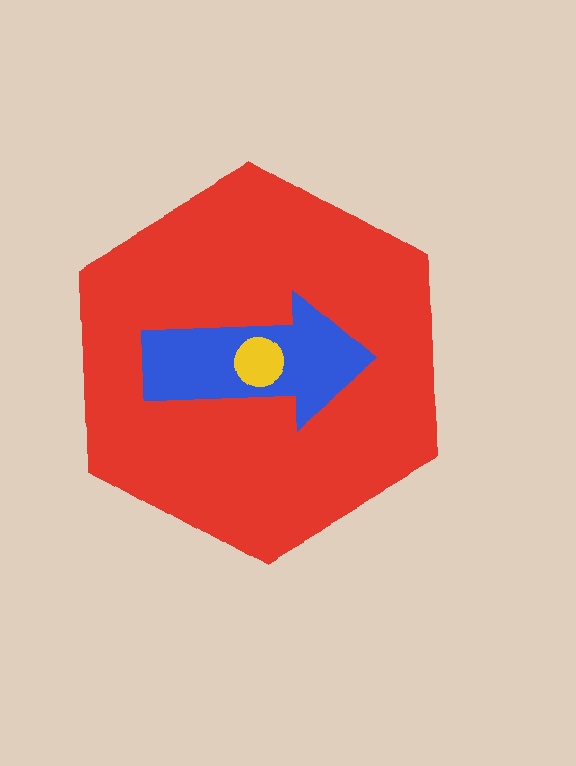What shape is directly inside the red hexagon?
The blue arrow.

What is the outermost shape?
The red hexagon.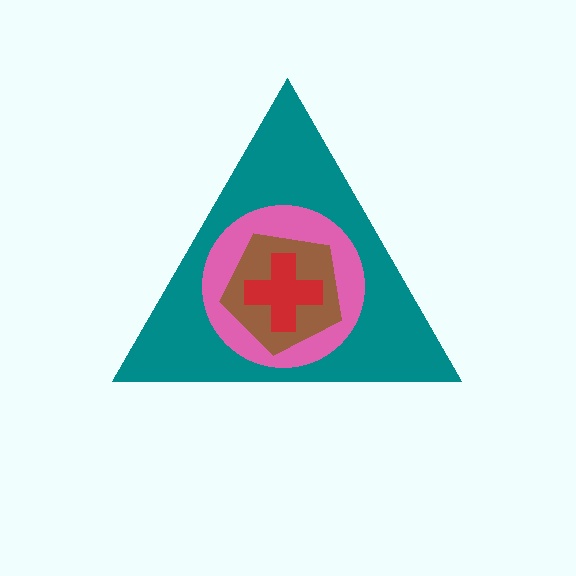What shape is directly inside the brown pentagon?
The red cross.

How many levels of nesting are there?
4.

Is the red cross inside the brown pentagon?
Yes.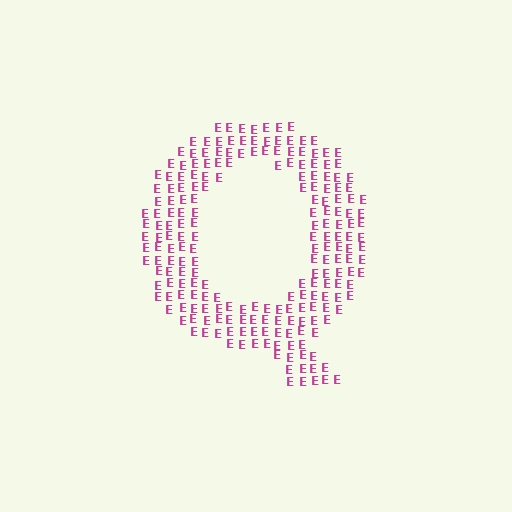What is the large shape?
The large shape is the letter Q.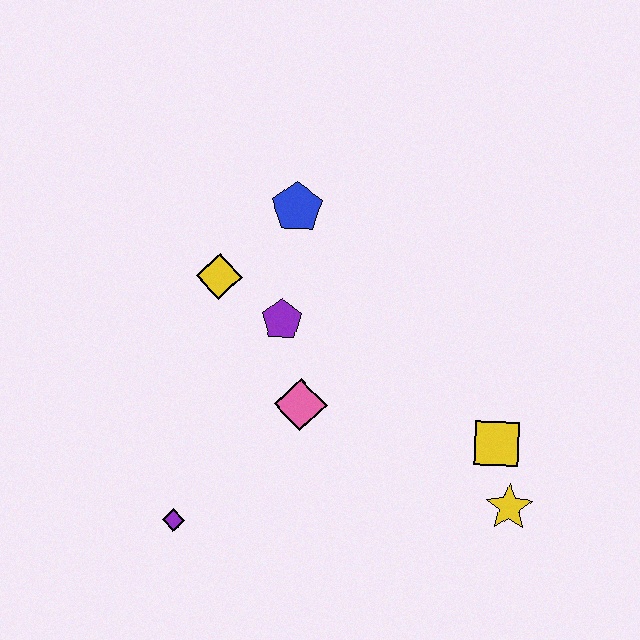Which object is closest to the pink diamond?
The purple pentagon is closest to the pink diamond.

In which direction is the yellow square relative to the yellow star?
The yellow square is above the yellow star.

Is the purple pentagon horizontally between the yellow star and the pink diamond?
No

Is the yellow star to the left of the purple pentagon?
No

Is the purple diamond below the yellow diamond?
Yes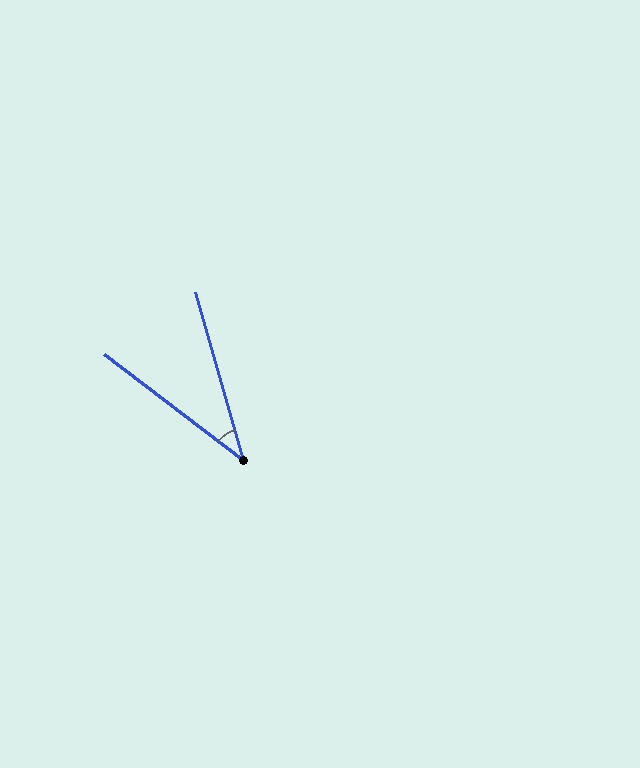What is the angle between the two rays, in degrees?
Approximately 37 degrees.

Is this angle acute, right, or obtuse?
It is acute.